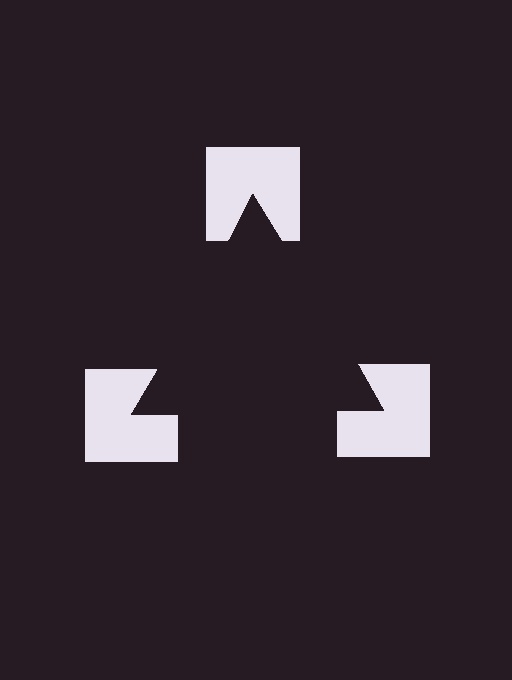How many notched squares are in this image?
There are 3 — one at each vertex of the illusory triangle.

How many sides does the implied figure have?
3 sides.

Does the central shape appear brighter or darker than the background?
It typically appears slightly darker than the background, even though no actual brightness change is drawn.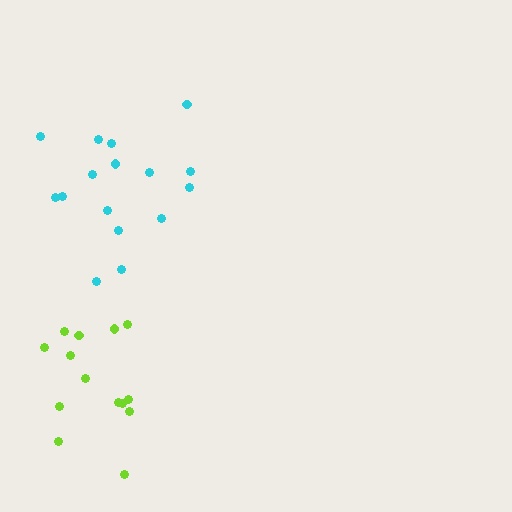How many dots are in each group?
Group 1: 16 dots, Group 2: 14 dots (30 total).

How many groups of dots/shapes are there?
There are 2 groups.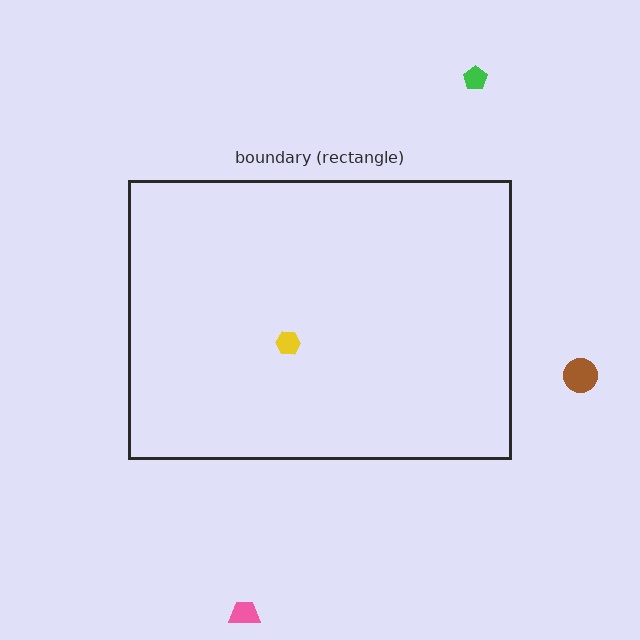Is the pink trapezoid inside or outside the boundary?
Outside.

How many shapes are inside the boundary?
1 inside, 3 outside.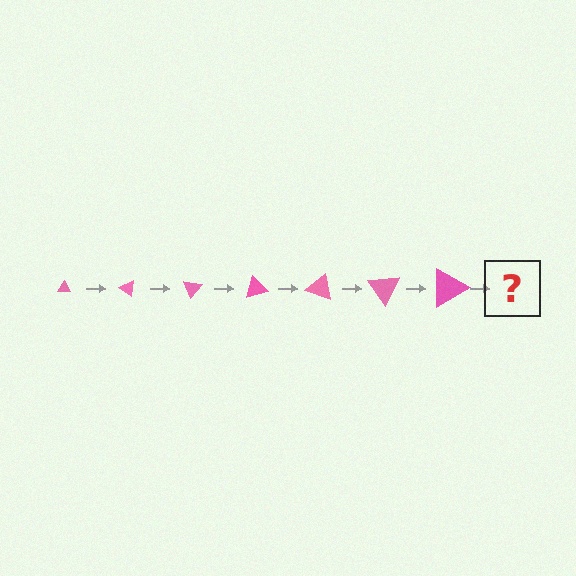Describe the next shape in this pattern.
It should be a triangle, larger than the previous one and rotated 245 degrees from the start.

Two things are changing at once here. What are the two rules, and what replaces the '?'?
The two rules are that the triangle grows larger each step and it rotates 35 degrees each step. The '?' should be a triangle, larger than the previous one and rotated 245 degrees from the start.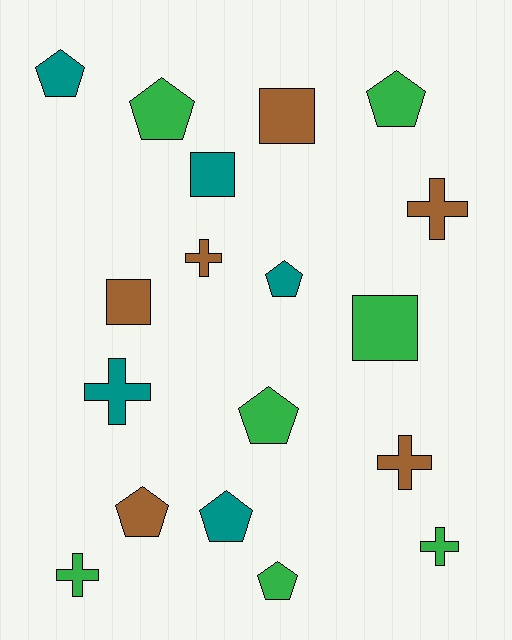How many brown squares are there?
There are 2 brown squares.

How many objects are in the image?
There are 18 objects.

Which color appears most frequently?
Green, with 7 objects.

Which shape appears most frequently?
Pentagon, with 8 objects.